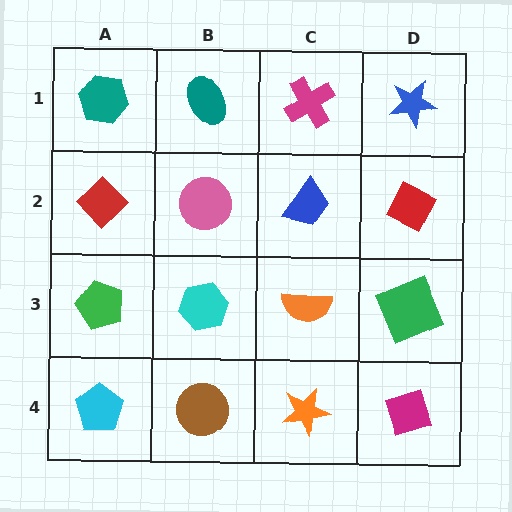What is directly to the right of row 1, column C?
A blue star.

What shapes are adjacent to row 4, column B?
A cyan hexagon (row 3, column B), a cyan pentagon (row 4, column A), an orange star (row 4, column C).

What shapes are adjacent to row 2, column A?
A teal hexagon (row 1, column A), a green pentagon (row 3, column A), a pink circle (row 2, column B).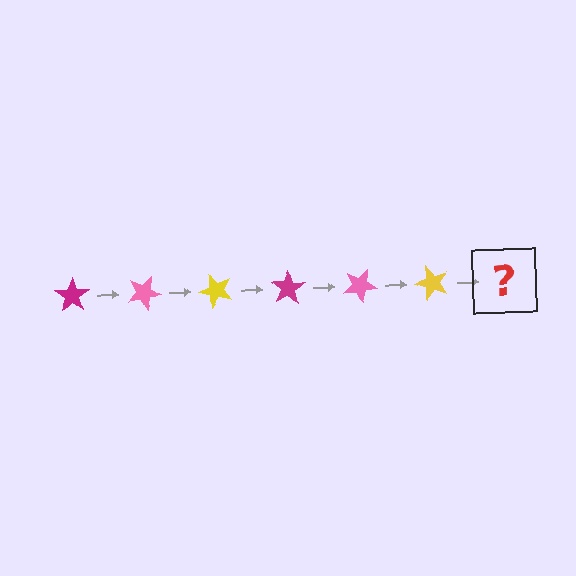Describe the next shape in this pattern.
It should be a magenta star, rotated 150 degrees from the start.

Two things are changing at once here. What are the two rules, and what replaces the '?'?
The two rules are that it rotates 25 degrees each step and the color cycles through magenta, pink, and yellow. The '?' should be a magenta star, rotated 150 degrees from the start.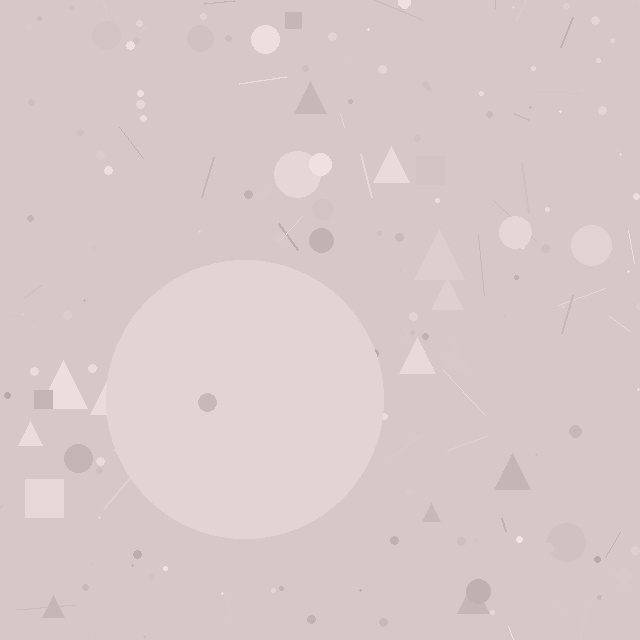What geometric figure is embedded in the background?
A circle is embedded in the background.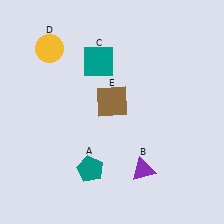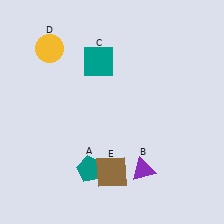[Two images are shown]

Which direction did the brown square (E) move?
The brown square (E) moved down.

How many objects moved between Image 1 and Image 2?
1 object moved between the two images.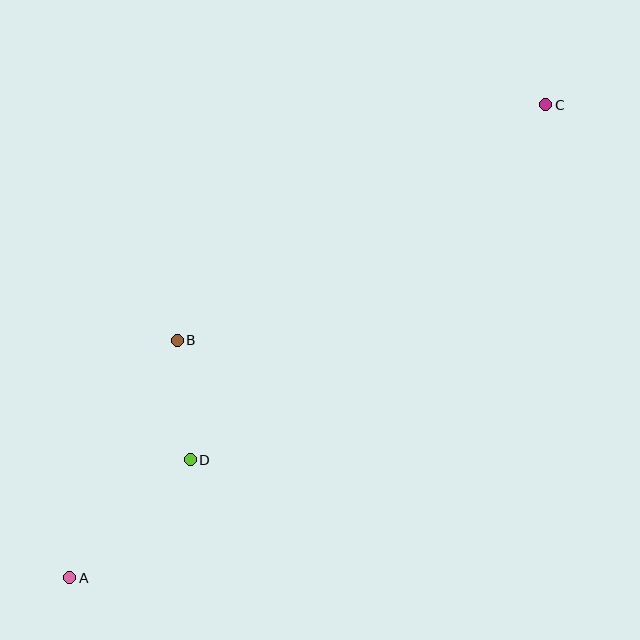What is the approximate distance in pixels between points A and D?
The distance between A and D is approximately 169 pixels.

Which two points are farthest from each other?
Points A and C are farthest from each other.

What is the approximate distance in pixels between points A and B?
The distance between A and B is approximately 261 pixels.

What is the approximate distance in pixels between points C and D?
The distance between C and D is approximately 502 pixels.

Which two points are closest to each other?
Points B and D are closest to each other.